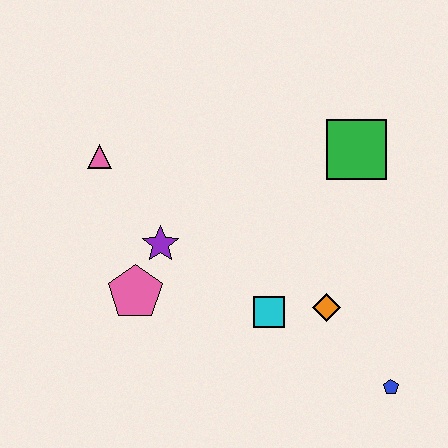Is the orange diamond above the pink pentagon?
No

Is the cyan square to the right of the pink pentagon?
Yes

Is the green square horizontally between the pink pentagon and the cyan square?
No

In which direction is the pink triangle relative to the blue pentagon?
The pink triangle is to the left of the blue pentagon.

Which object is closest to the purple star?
The pink pentagon is closest to the purple star.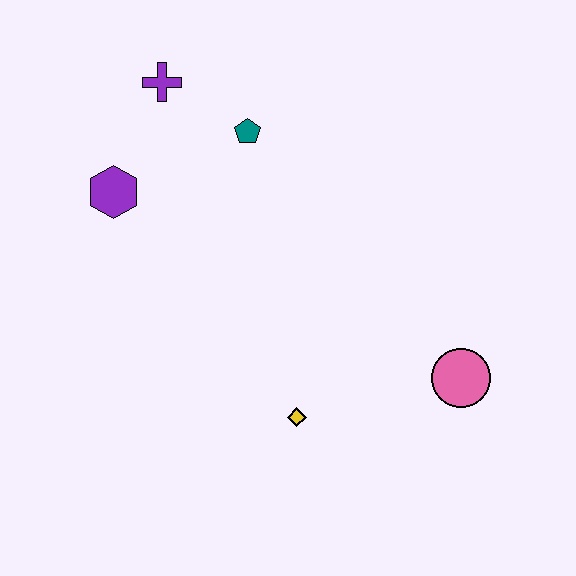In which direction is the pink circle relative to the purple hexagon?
The pink circle is to the right of the purple hexagon.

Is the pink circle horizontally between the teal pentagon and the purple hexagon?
No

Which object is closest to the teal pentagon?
The purple cross is closest to the teal pentagon.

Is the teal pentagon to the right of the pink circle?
No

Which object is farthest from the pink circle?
The purple cross is farthest from the pink circle.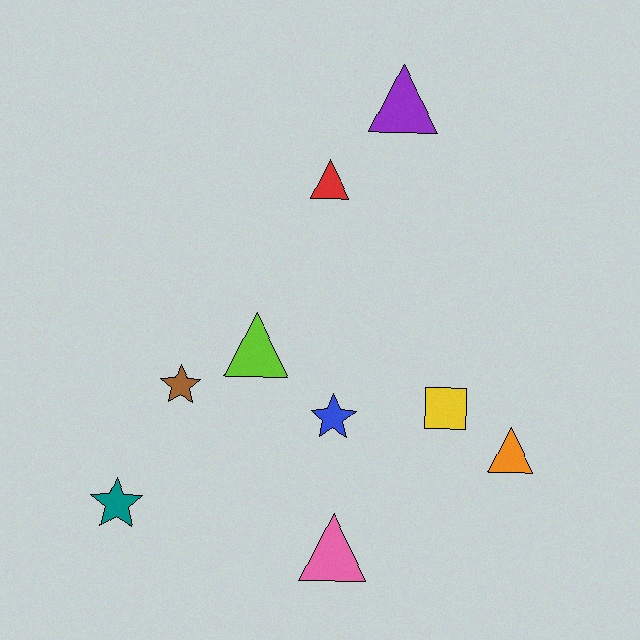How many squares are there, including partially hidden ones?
There is 1 square.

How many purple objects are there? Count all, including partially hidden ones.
There is 1 purple object.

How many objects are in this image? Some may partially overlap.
There are 9 objects.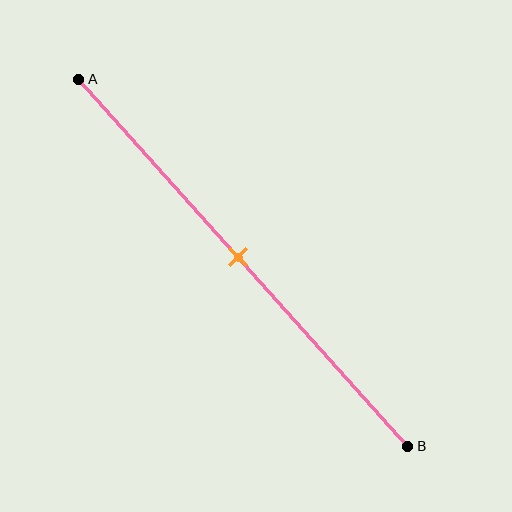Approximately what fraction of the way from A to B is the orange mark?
The orange mark is approximately 50% of the way from A to B.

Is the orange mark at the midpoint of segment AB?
Yes, the mark is approximately at the midpoint.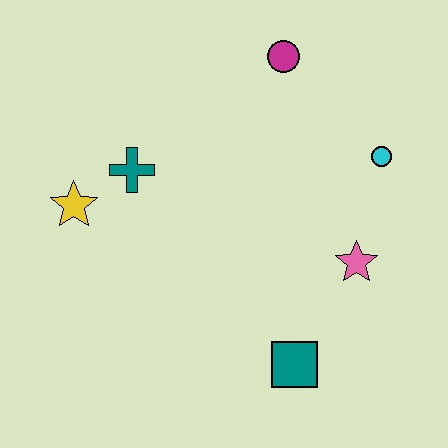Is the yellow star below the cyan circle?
Yes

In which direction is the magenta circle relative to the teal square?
The magenta circle is above the teal square.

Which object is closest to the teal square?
The pink star is closest to the teal square.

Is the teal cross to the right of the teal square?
No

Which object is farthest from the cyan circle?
The yellow star is farthest from the cyan circle.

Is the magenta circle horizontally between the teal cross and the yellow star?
No